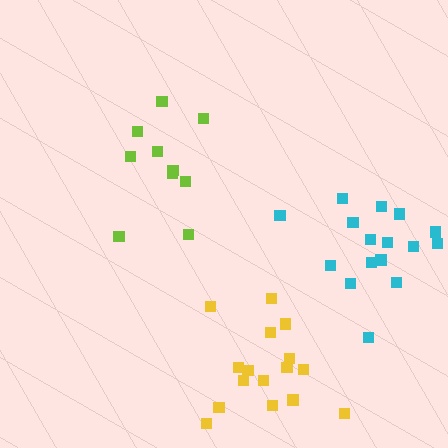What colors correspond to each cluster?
The clusters are colored: yellow, cyan, lime.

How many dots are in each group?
Group 1: 16 dots, Group 2: 16 dots, Group 3: 10 dots (42 total).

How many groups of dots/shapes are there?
There are 3 groups.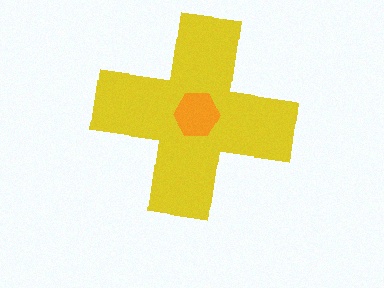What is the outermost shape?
The yellow cross.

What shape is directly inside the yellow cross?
The orange hexagon.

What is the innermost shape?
The orange hexagon.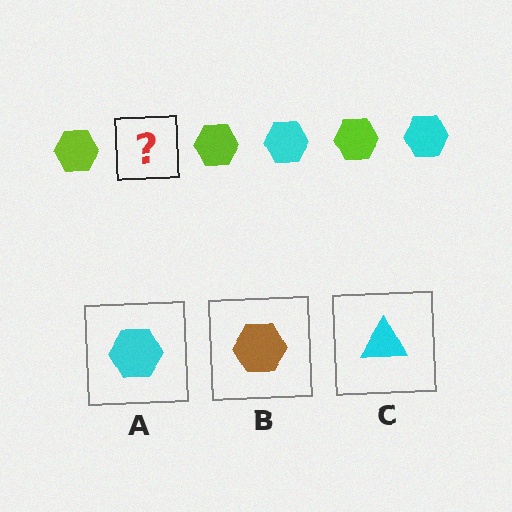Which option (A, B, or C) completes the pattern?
A.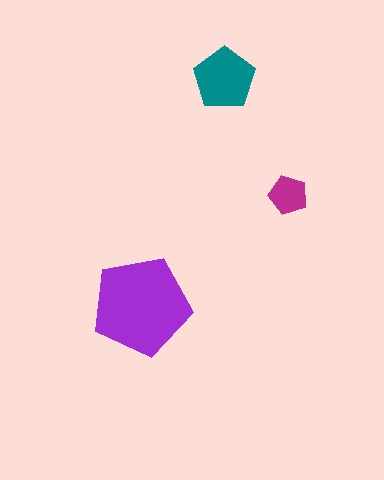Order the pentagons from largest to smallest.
the purple one, the teal one, the magenta one.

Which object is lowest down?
The purple pentagon is bottommost.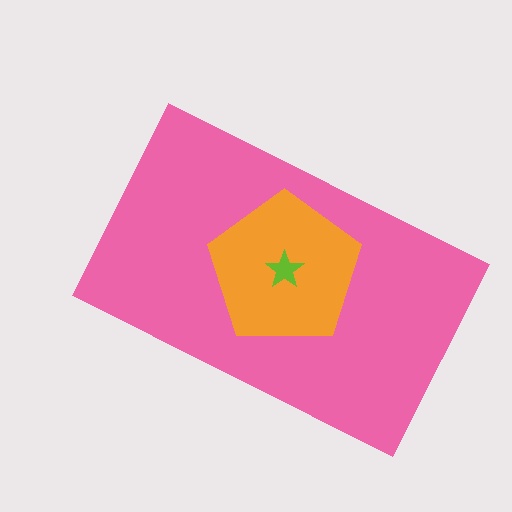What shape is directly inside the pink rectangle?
The orange pentagon.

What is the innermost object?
The lime star.